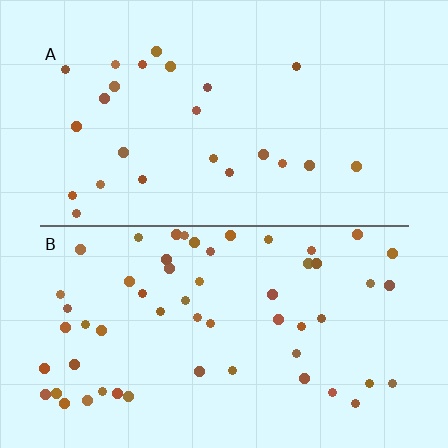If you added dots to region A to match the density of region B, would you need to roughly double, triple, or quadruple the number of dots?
Approximately double.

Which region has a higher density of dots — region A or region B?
B (the bottom).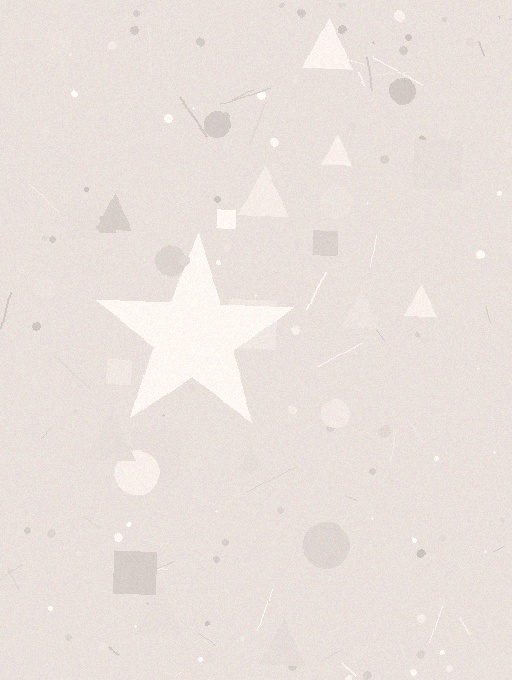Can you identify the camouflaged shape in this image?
The camouflaged shape is a star.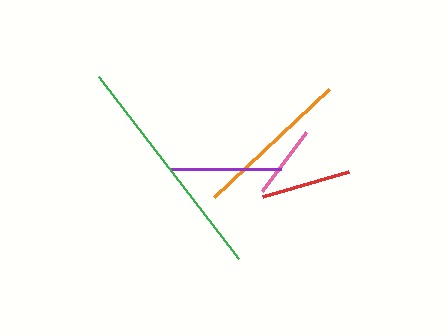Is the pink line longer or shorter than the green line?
The green line is longer than the pink line.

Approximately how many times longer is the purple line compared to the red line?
The purple line is approximately 1.2 times the length of the red line.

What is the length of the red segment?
The red segment is approximately 90 pixels long.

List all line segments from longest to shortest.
From longest to shortest: green, orange, purple, red, pink.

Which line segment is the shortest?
The pink line is the shortest at approximately 74 pixels.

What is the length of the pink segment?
The pink segment is approximately 74 pixels long.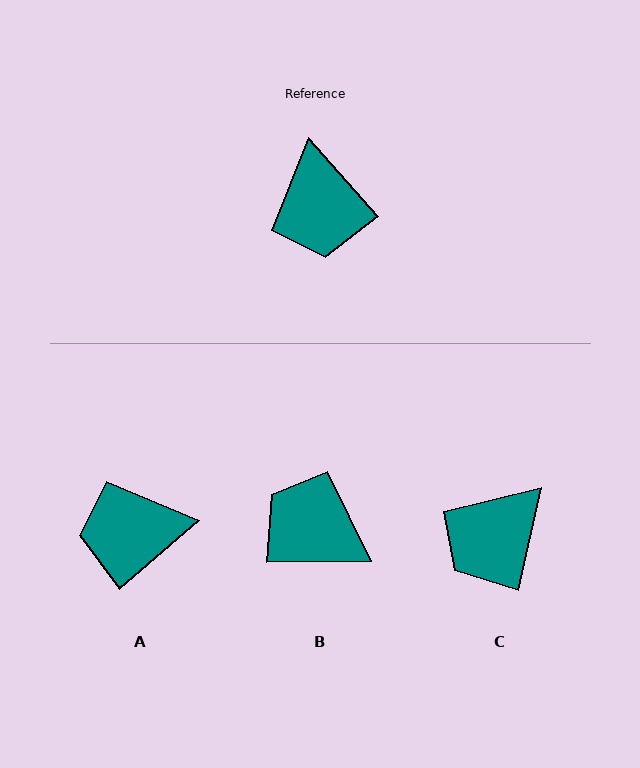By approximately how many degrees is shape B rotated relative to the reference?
Approximately 132 degrees clockwise.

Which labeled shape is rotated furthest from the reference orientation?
B, about 132 degrees away.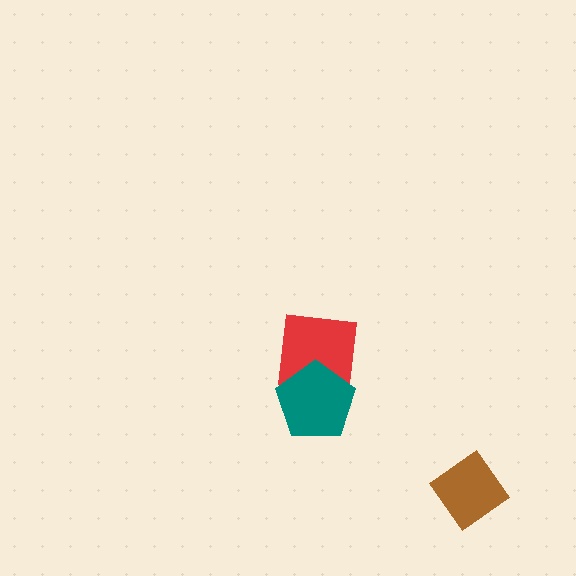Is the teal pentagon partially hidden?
No, no other shape covers it.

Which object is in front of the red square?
The teal pentagon is in front of the red square.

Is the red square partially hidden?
Yes, it is partially covered by another shape.